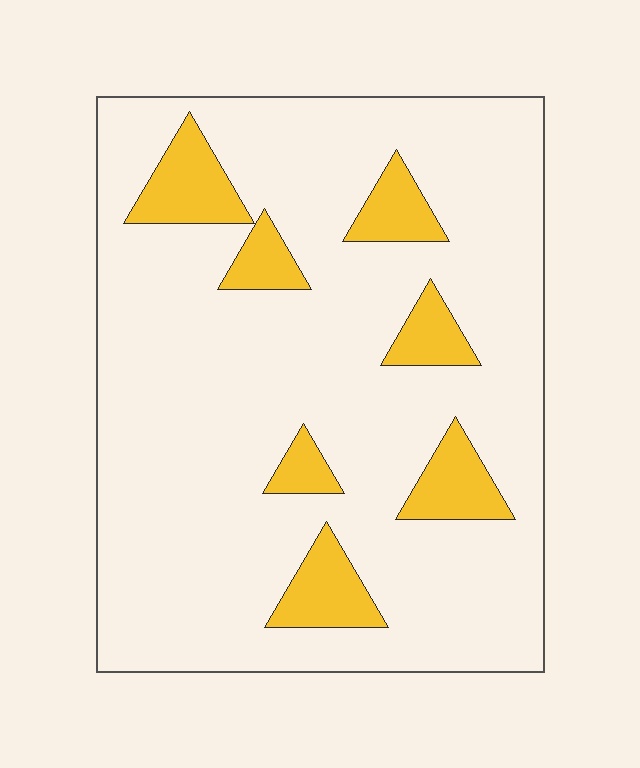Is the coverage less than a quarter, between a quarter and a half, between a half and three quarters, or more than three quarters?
Less than a quarter.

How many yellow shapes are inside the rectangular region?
7.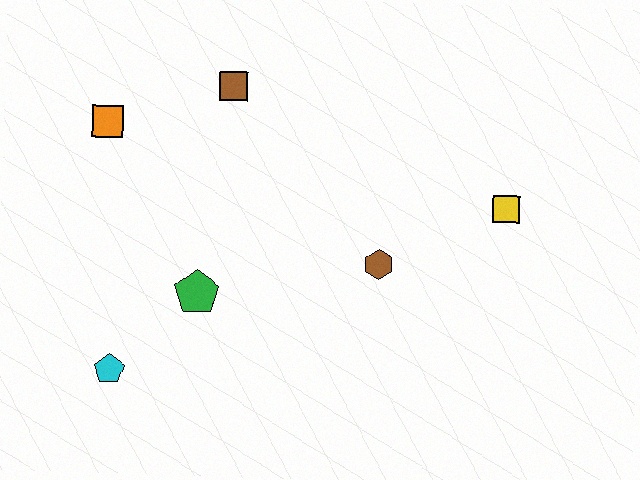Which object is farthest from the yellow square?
The cyan pentagon is farthest from the yellow square.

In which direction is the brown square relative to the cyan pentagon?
The brown square is above the cyan pentagon.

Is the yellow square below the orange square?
Yes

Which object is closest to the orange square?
The brown square is closest to the orange square.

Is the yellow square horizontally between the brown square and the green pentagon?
No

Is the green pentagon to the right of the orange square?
Yes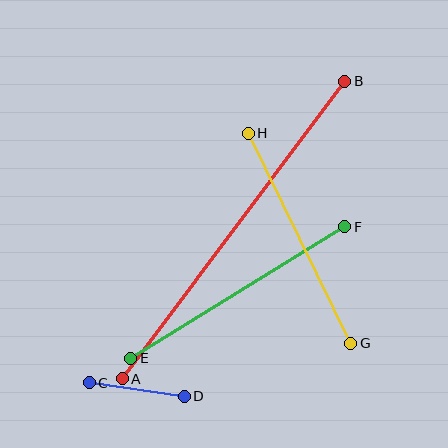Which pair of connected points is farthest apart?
Points A and B are farthest apart.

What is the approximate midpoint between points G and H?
The midpoint is at approximately (299, 238) pixels.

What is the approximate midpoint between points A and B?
The midpoint is at approximately (234, 230) pixels.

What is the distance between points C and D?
The distance is approximately 96 pixels.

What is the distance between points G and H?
The distance is approximately 234 pixels.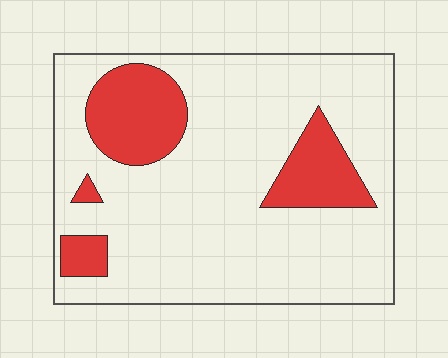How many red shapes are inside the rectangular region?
4.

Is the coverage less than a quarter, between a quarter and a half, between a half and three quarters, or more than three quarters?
Less than a quarter.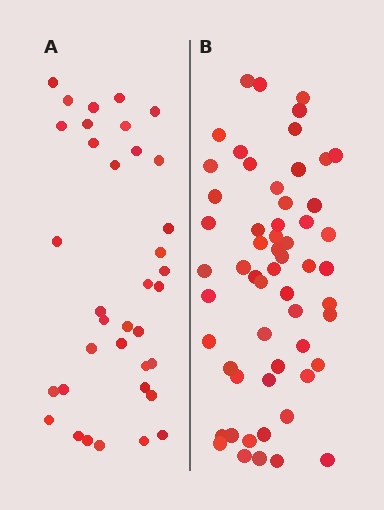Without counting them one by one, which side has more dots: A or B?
Region B (the right region) has more dots.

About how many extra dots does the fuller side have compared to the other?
Region B has approximately 20 more dots than region A.